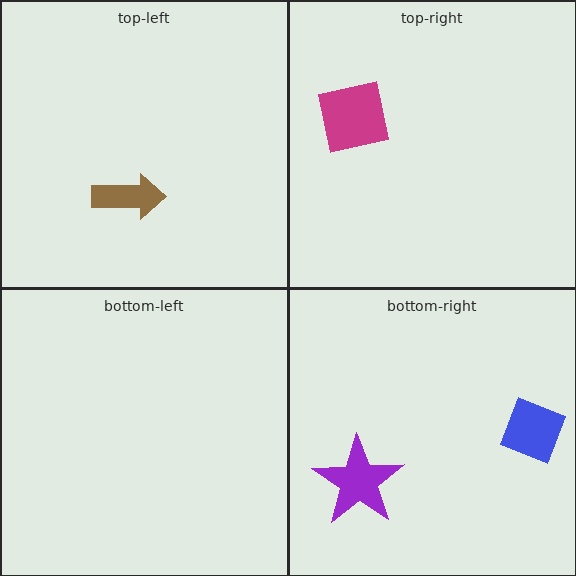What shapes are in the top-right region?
The magenta square.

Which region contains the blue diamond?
The bottom-right region.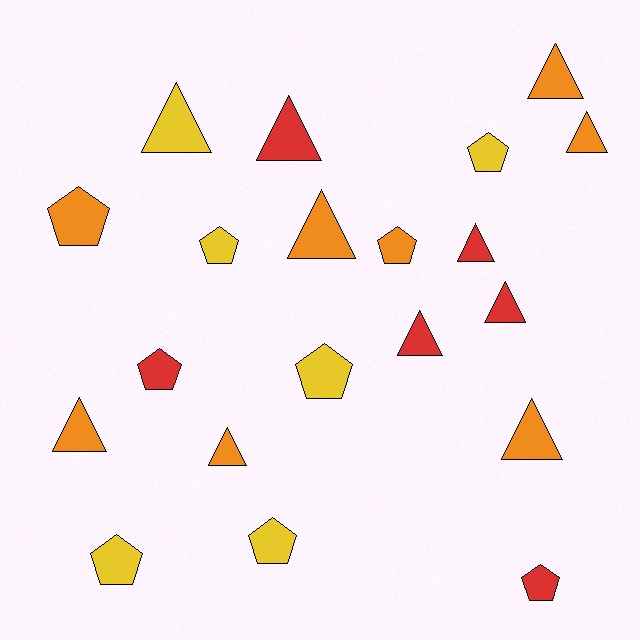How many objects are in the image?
There are 20 objects.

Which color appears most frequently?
Orange, with 8 objects.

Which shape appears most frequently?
Triangle, with 11 objects.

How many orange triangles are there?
There are 6 orange triangles.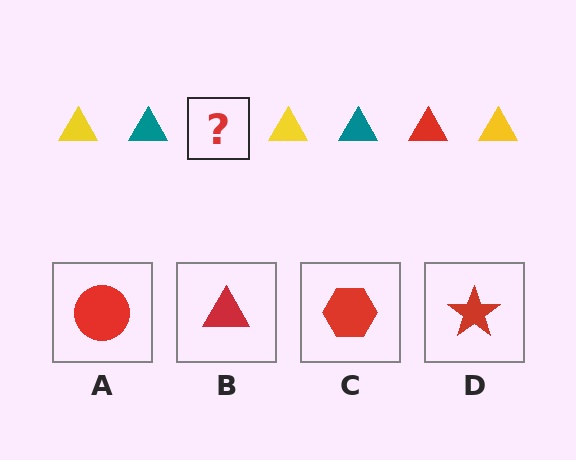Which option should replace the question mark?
Option B.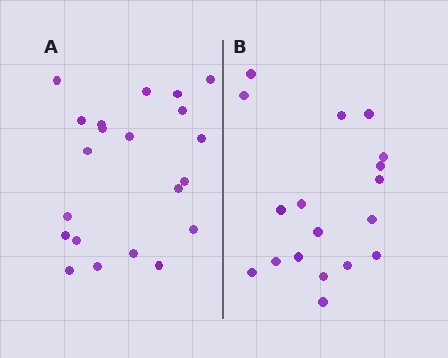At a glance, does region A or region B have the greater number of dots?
Region A (the left region) has more dots.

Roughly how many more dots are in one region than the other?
Region A has just a few more — roughly 2 or 3 more dots than region B.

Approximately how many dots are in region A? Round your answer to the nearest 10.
About 20 dots. (The exact count is 21, which rounds to 20.)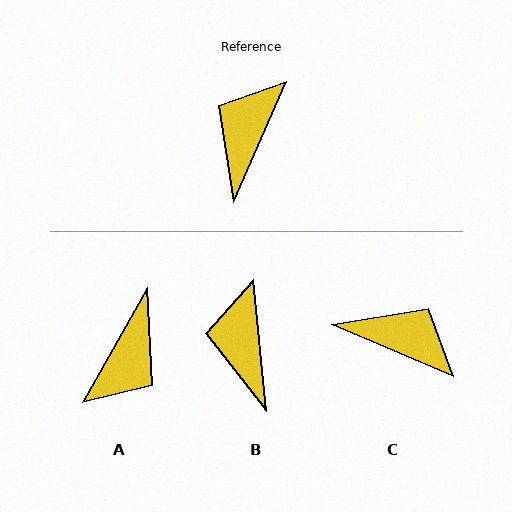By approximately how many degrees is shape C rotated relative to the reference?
Approximately 90 degrees clockwise.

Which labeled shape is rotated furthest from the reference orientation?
A, about 174 degrees away.